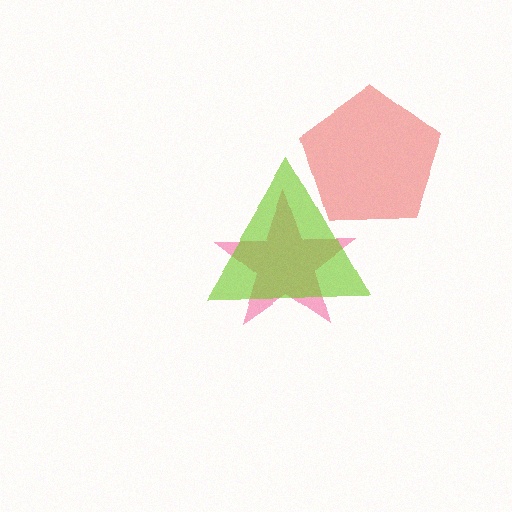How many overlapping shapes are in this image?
There are 3 overlapping shapes in the image.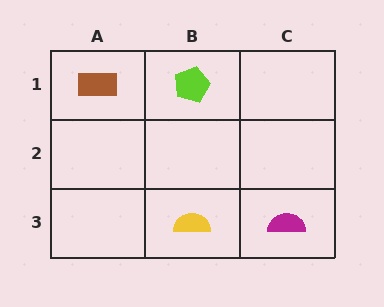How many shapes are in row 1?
2 shapes.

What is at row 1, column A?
A brown rectangle.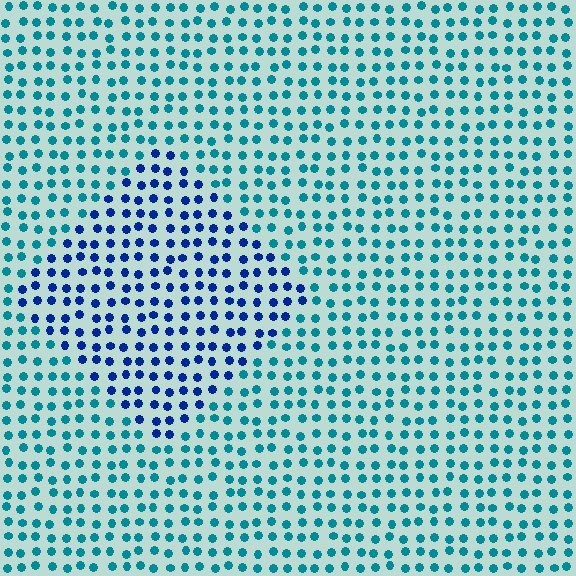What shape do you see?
I see a diamond.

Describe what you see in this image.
The image is filled with small teal elements in a uniform arrangement. A diamond-shaped region is visible where the elements are tinted to a slightly different hue, forming a subtle color boundary.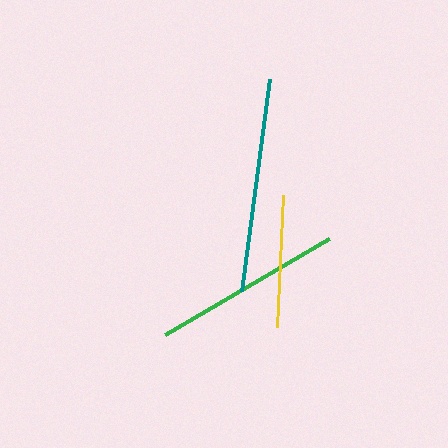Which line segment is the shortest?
The yellow line is the shortest at approximately 133 pixels.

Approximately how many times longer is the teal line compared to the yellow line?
The teal line is approximately 1.6 times the length of the yellow line.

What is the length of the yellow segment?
The yellow segment is approximately 133 pixels long.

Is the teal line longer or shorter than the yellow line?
The teal line is longer than the yellow line.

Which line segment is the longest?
The teal line is the longest at approximately 214 pixels.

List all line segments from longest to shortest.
From longest to shortest: teal, green, yellow.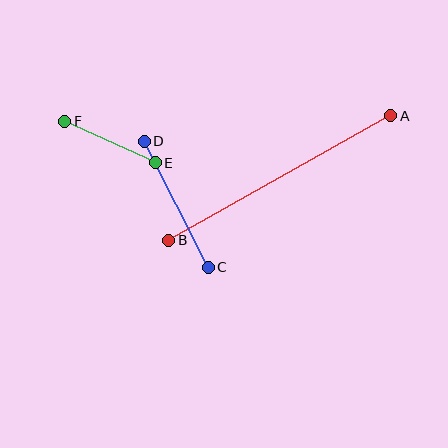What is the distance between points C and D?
The distance is approximately 141 pixels.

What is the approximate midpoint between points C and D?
The midpoint is at approximately (176, 204) pixels.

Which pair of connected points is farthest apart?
Points A and B are farthest apart.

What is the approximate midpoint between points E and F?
The midpoint is at approximately (110, 142) pixels.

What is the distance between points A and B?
The distance is approximately 254 pixels.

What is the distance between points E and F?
The distance is approximately 99 pixels.